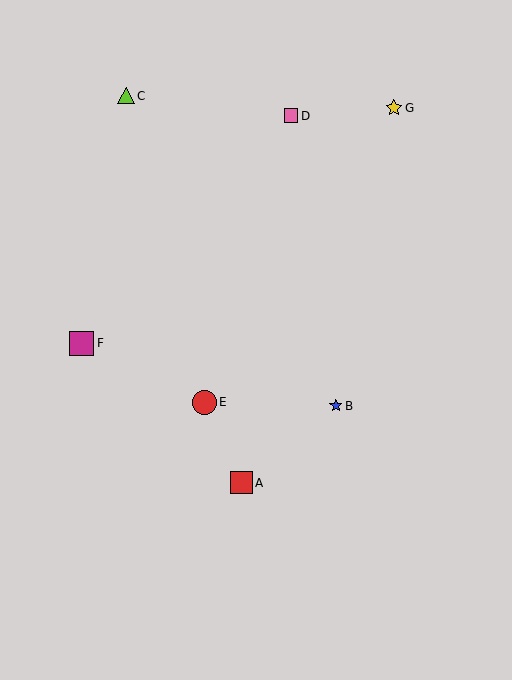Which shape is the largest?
The red circle (labeled E) is the largest.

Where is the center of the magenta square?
The center of the magenta square is at (82, 343).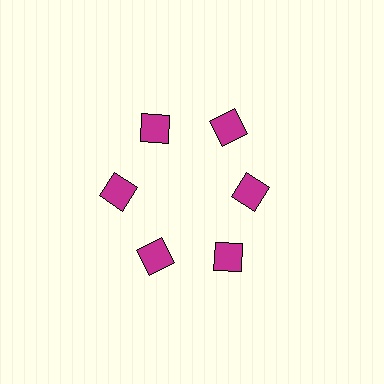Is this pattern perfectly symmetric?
No. The 6 magenta squares are arranged in a ring, but one element near the 3 o'clock position is pulled inward toward the center, breaking the 6-fold rotational symmetry.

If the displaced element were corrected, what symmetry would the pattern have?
It would have 6-fold rotational symmetry — the pattern would map onto itself every 60 degrees.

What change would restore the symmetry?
The symmetry would be restored by moving it outward, back onto the ring so that all 6 squares sit at equal angles and equal distance from the center.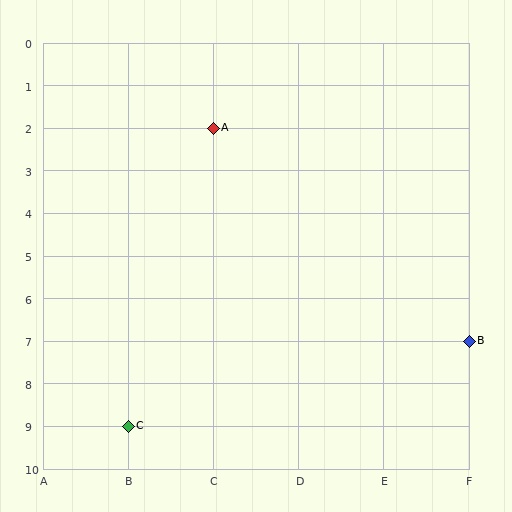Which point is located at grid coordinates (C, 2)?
Point A is at (C, 2).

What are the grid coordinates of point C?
Point C is at grid coordinates (B, 9).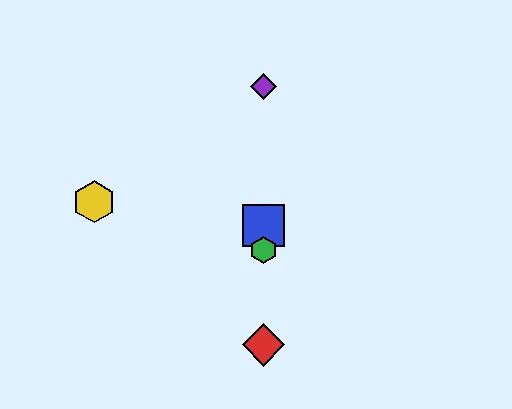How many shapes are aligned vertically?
4 shapes (the red diamond, the blue square, the green hexagon, the purple diamond) are aligned vertically.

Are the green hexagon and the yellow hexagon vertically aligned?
No, the green hexagon is at x≈263 and the yellow hexagon is at x≈94.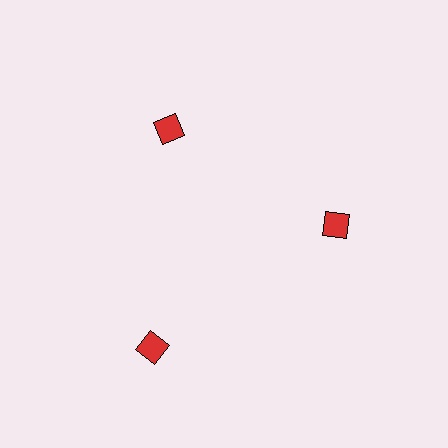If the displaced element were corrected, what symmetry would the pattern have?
It would have 3-fold rotational symmetry — the pattern would map onto itself every 120 degrees.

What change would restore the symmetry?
The symmetry would be restored by moving it inward, back onto the ring so that all 3 squares sit at equal angles and equal distance from the center.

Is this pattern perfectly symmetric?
No. The 3 red squares are arranged in a ring, but one element near the 7 o'clock position is pushed outward from the center, breaking the 3-fold rotational symmetry.